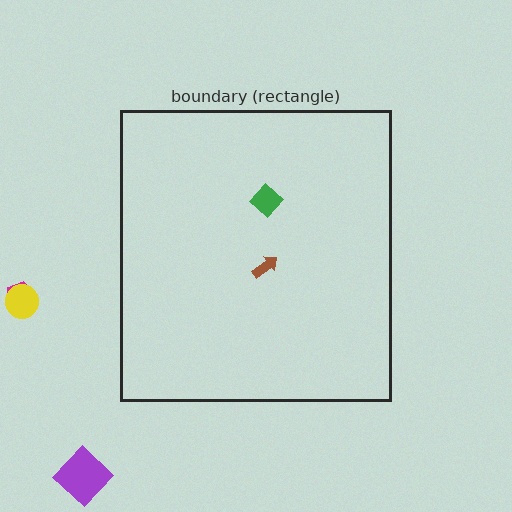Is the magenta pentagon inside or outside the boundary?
Outside.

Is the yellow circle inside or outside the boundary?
Outside.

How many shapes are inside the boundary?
2 inside, 3 outside.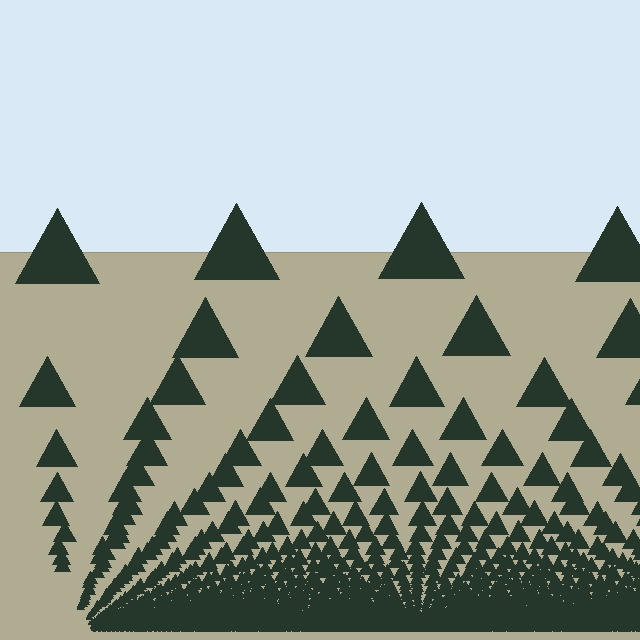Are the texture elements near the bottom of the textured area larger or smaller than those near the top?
Smaller. The gradient is inverted — elements near the bottom are smaller and denser.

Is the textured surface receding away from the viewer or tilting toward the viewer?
The surface appears to tilt toward the viewer. Texture elements get larger and sparser toward the top.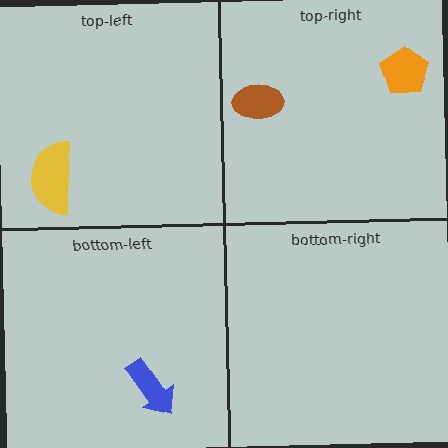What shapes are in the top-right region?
The orange pentagon, the brown ellipse.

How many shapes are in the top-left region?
1.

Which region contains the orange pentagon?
The top-right region.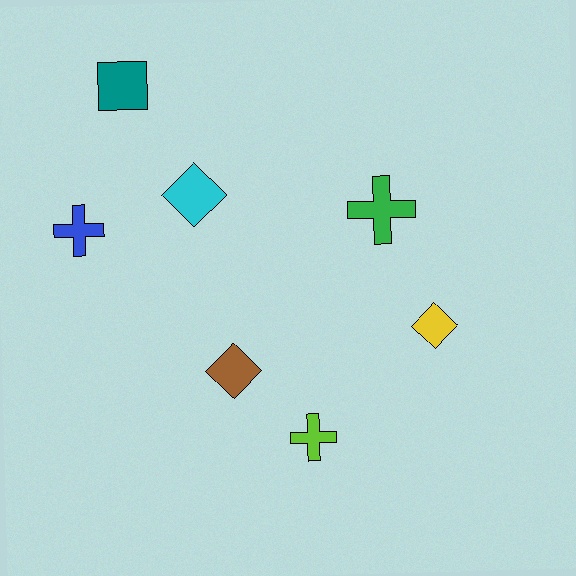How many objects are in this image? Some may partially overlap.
There are 7 objects.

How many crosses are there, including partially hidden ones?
There are 3 crosses.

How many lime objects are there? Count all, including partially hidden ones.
There is 1 lime object.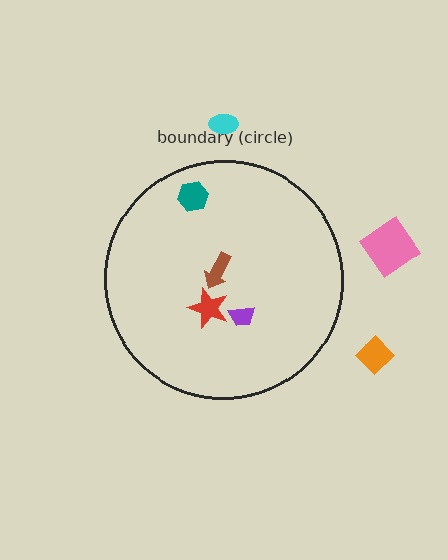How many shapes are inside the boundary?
4 inside, 3 outside.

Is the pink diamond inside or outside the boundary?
Outside.